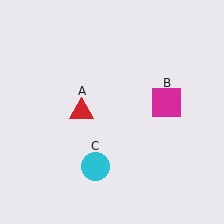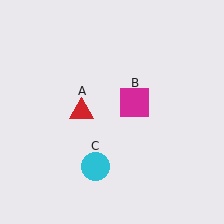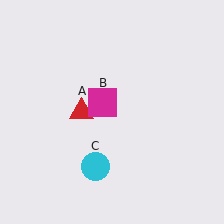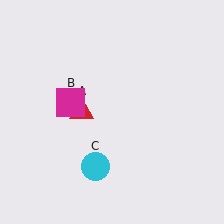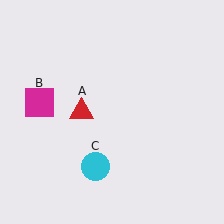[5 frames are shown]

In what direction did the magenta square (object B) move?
The magenta square (object B) moved left.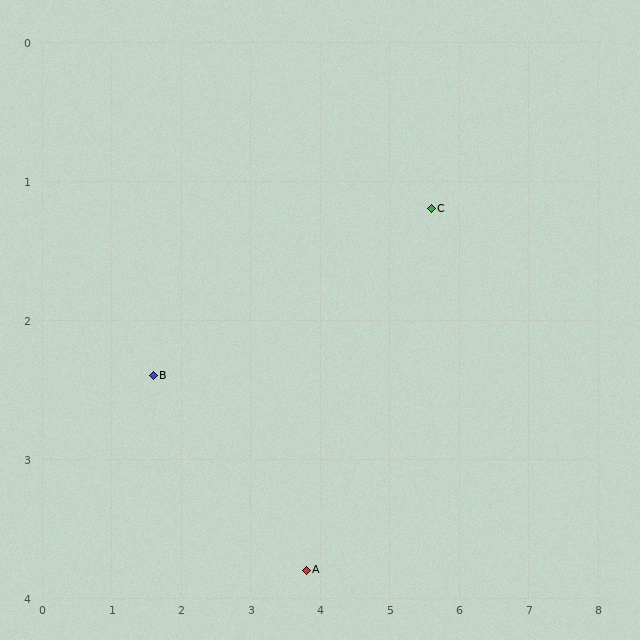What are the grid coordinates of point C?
Point C is at approximately (5.6, 1.2).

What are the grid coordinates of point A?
Point A is at approximately (3.8, 3.8).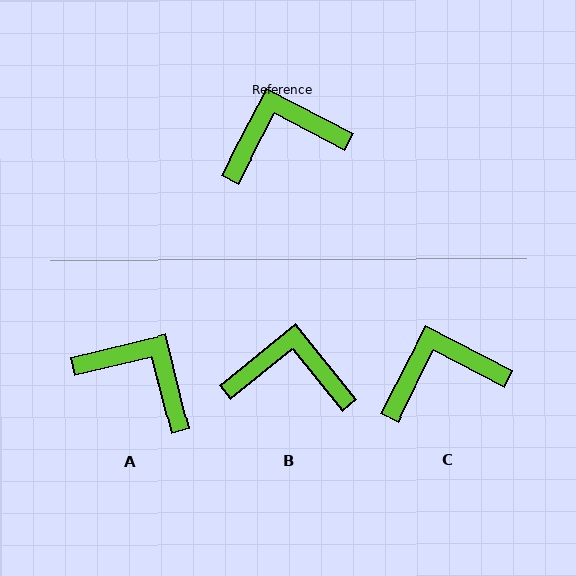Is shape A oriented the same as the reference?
No, it is off by about 49 degrees.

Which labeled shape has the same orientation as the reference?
C.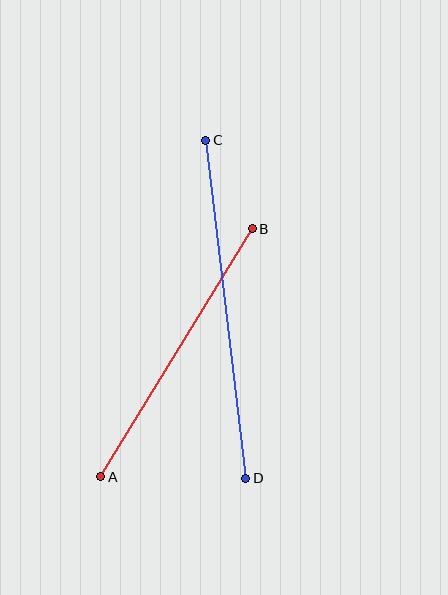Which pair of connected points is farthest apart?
Points C and D are farthest apart.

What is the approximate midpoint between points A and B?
The midpoint is at approximately (177, 353) pixels.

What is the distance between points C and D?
The distance is approximately 340 pixels.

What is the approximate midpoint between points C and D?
The midpoint is at approximately (226, 309) pixels.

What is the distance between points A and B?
The distance is approximately 291 pixels.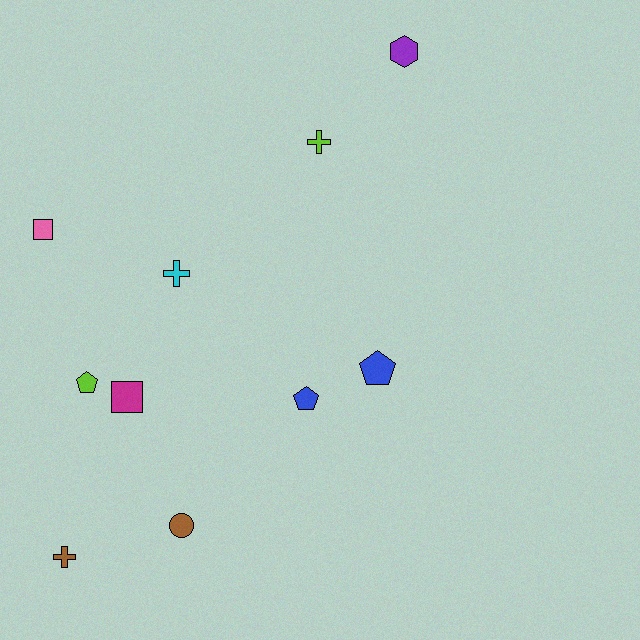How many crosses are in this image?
There are 3 crosses.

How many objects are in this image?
There are 10 objects.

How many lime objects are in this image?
There are 2 lime objects.